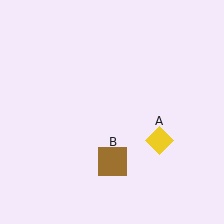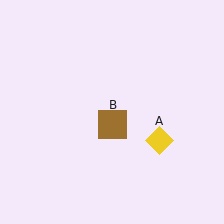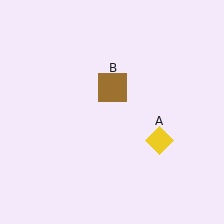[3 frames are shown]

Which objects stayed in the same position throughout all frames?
Yellow diamond (object A) remained stationary.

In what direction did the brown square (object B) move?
The brown square (object B) moved up.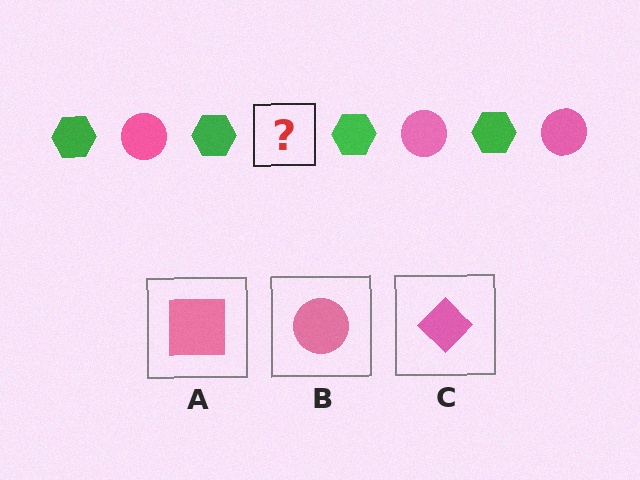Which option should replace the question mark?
Option B.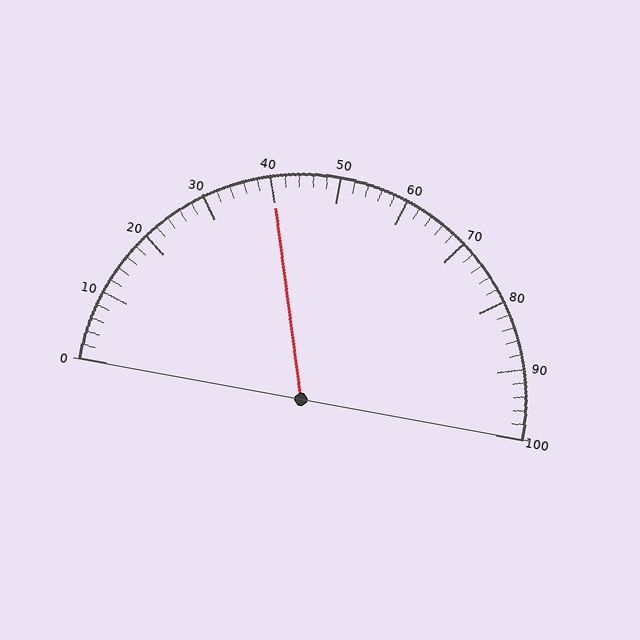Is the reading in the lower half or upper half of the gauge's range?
The reading is in the lower half of the range (0 to 100).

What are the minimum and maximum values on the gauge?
The gauge ranges from 0 to 100.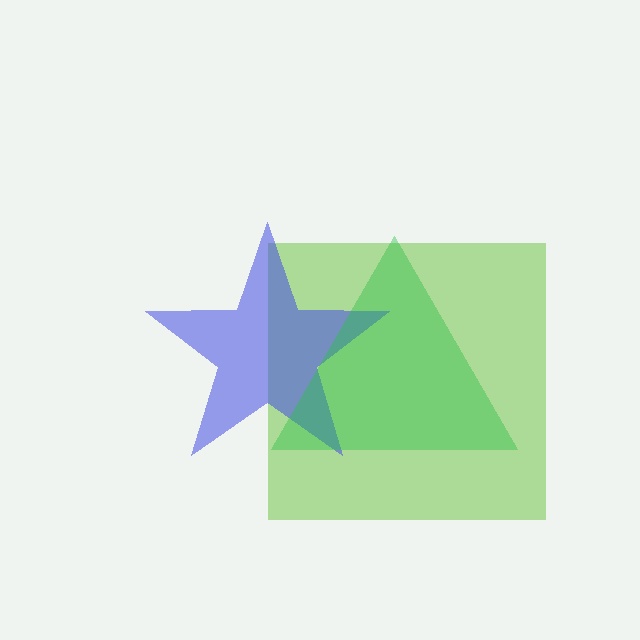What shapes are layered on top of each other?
The layered shapes are: a lime square, a blue star, a green triangle.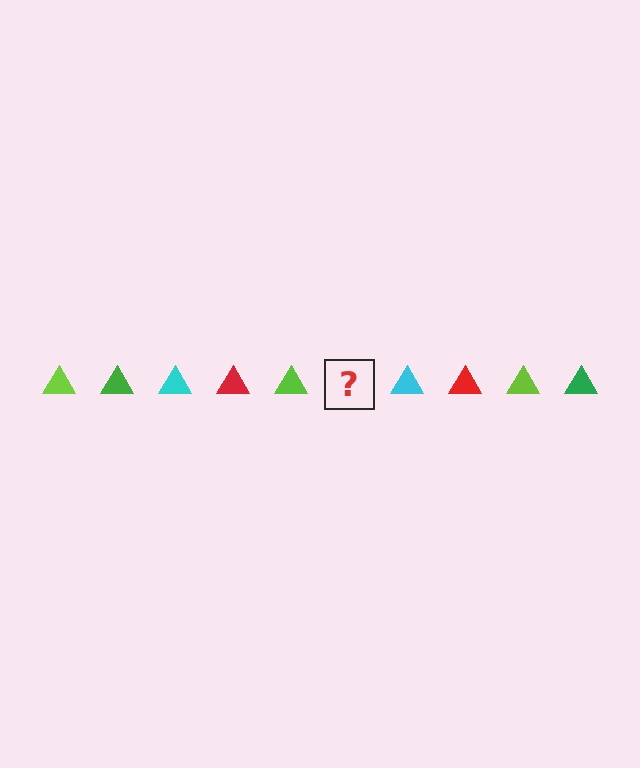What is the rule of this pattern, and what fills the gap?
The rule is that the pattern cycles through lime, green, cyan, red triangles. The gap should be filled with a green triangle.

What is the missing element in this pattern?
The missing element is a green triangle.